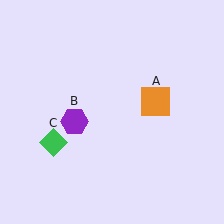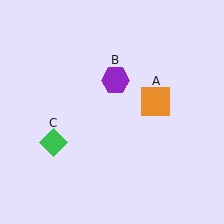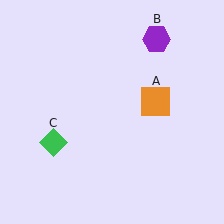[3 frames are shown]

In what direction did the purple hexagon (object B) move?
The purple hexagon (object B) moved up and to the right.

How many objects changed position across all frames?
1 object changed position: purple hexagon (object B).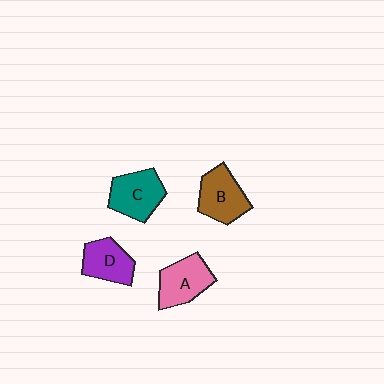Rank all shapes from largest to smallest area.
From largest to smallest: B (brown), C (teal), A (pink), D (purple).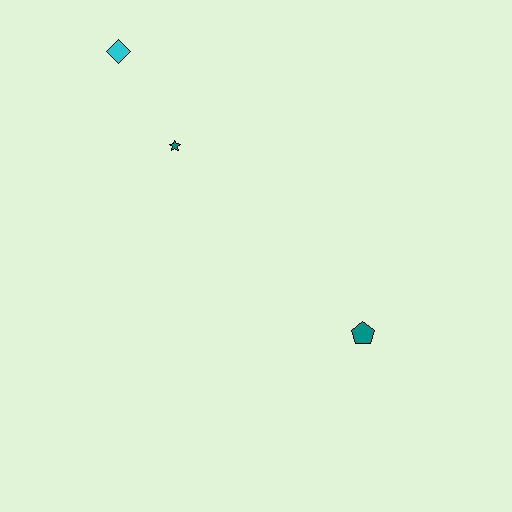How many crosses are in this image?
There are no crosses.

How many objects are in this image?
There are 3 objects.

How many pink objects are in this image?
There are no pink objects.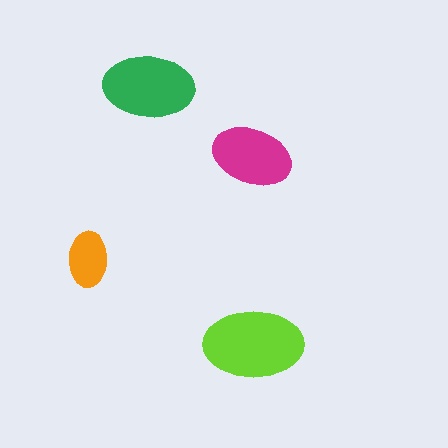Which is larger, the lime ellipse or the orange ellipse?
The lime one.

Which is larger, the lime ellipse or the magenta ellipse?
The lime one.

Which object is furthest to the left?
The orange ellipse is leftmost.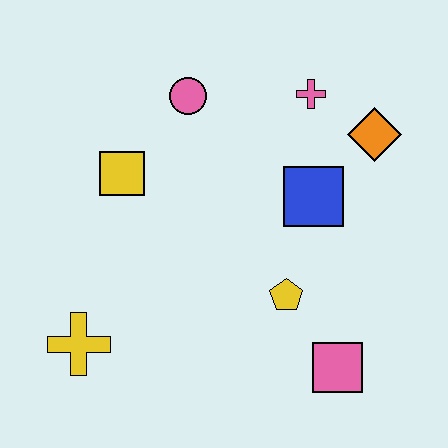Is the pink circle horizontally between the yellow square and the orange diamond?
Yes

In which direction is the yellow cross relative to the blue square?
The yellow cross is to the left of the blue square.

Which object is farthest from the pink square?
The pink circle is farthest from the pink square.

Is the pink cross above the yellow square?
Yes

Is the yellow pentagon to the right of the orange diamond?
No